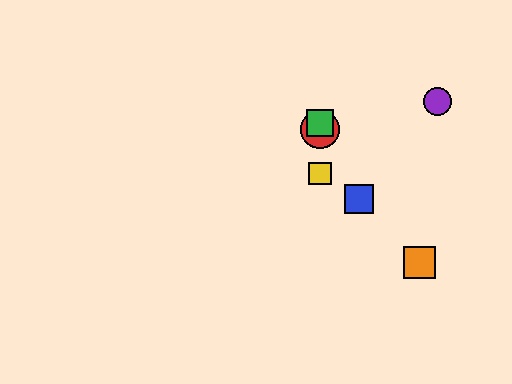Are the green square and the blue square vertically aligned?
No, the green square is at x≈320 and the blue square is at x≈359.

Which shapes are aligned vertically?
The red circle, the green square, the yellow square are aligned vertically.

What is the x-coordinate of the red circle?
The red circle is at x≈320.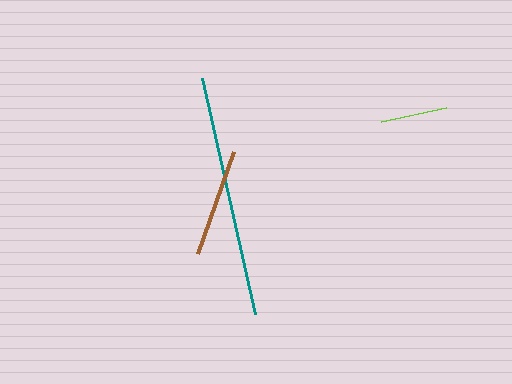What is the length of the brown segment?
The brown segment is approximately 108 pixels long.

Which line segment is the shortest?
The lime line is the shortest at approximately 66 pixels.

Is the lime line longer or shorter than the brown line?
The brown line is longer than the lime line.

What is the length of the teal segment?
The teal segment is approximately 241 pixels long.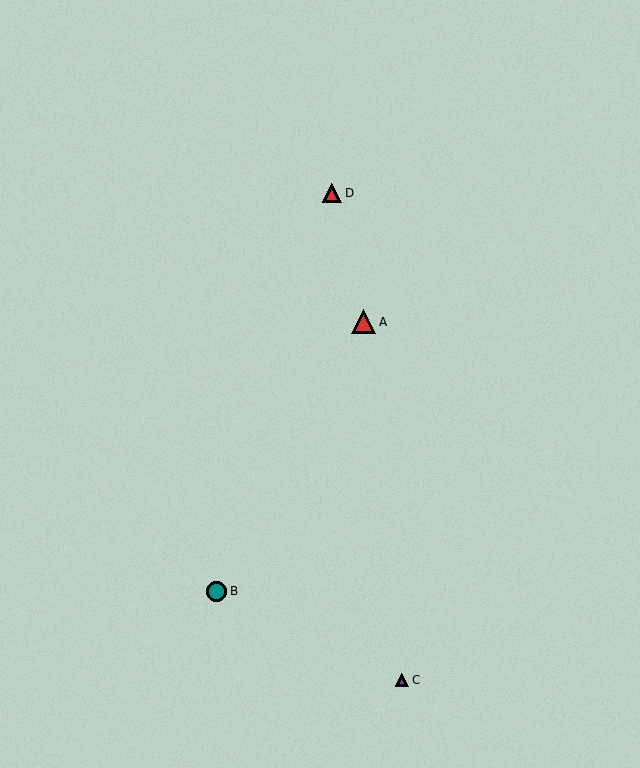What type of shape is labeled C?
Shape C is a purple triangle.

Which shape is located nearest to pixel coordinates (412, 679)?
The purple triangle (labeled C) at (402, 680) is nearest to that location.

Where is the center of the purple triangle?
The center of the purple triangle is at (402, 680).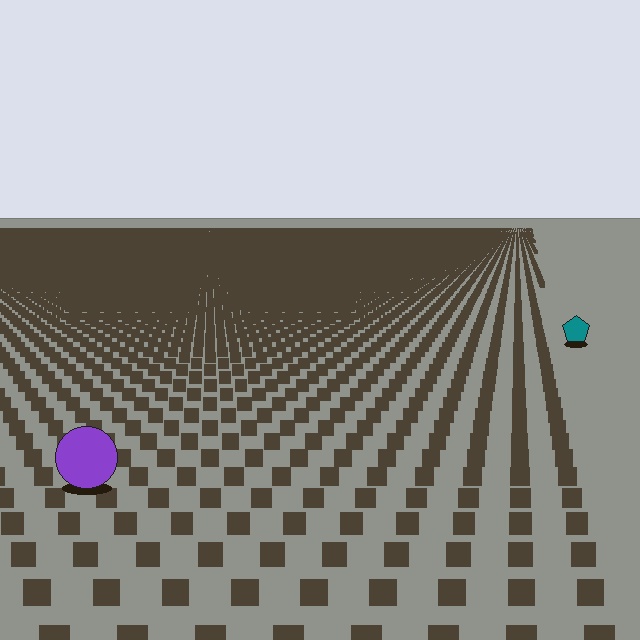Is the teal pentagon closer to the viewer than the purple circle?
No. The purple circle is closer — you can tell from the texture gradient: the ground texture is coarser near it.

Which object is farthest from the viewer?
The teal pentagon is farthest from the viewer. It appears smaller and the ground texture around it is denser.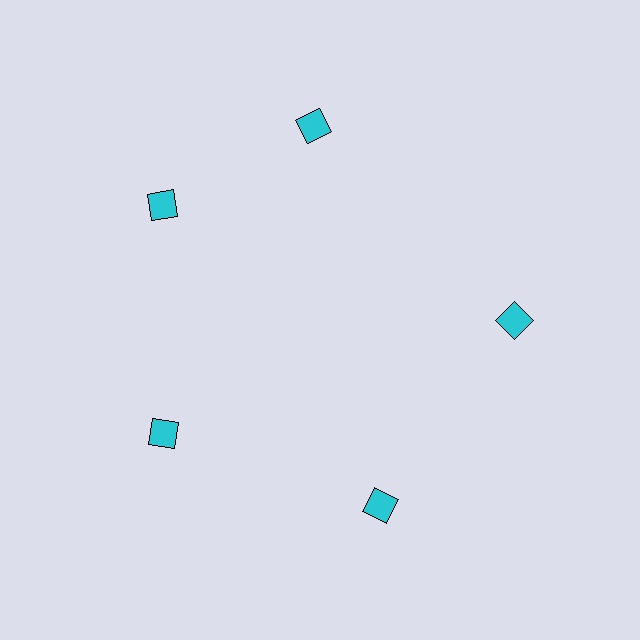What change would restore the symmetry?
The symmetry would be restored by rotating it back into even spacing with its neighbors so that all 5 diamonds sit at equal angles and equal distance from the center.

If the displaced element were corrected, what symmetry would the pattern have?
It would have 5-fold rotational symmetry — the pattern would map onto itself every 72 degrees.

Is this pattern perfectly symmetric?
No. The 5 cyan diamonds are arranged in a ring, but one element near the 1 o'clock position is rotated out of alignment along the ring, breaking the 5-fold rotational symmetry.